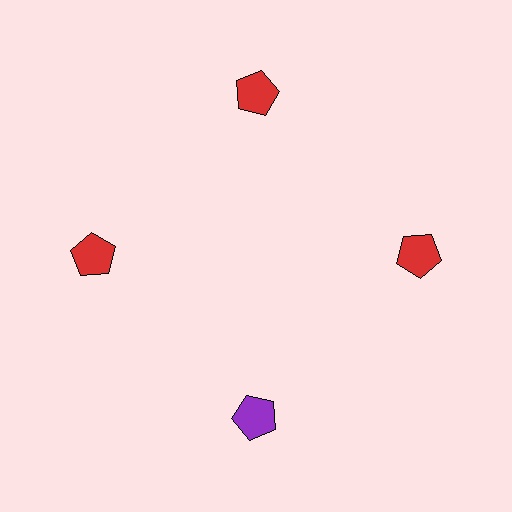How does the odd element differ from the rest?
It has a different color: purple instead of red.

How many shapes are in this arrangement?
There are 4 shapes arranged in a ring pattern.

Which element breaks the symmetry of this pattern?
The purple pentagon at roughly the 6 o'clock position breaks the symmetry. All other shapes are red pentagons.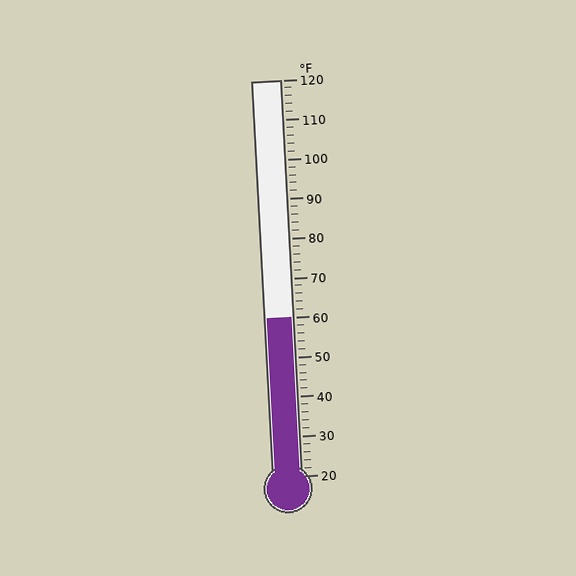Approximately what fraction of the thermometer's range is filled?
The thermometer is filled to approximately 40% of its range.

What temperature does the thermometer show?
The thermometer shows approximately 60°F.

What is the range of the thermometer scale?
The thermometer scale ranges from 20°F to 120°F.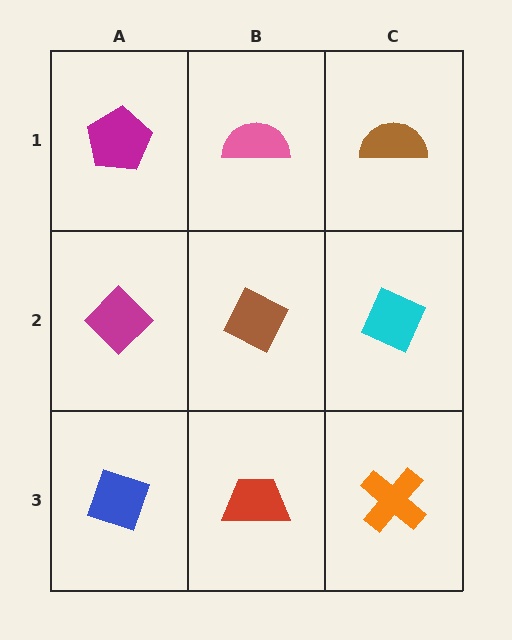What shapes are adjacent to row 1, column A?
A magenta diamond (row 2, column A), a pink semicircle (row 1, column B).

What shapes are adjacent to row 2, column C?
A brown semicircle (row 1, column C), an orange cross (row 3, column C), a brown diamond (row 2, column B).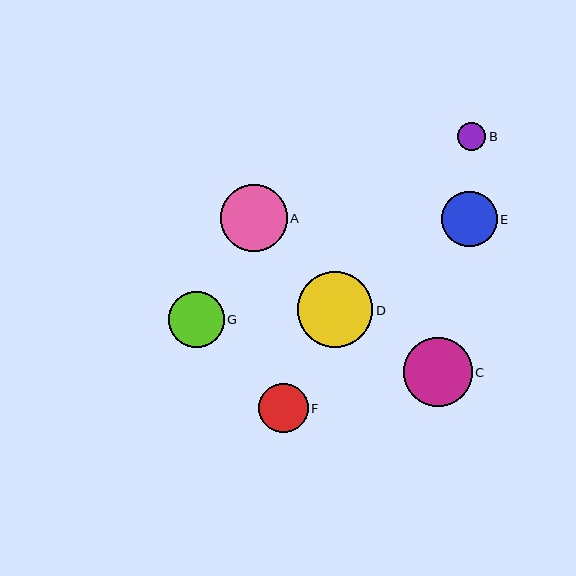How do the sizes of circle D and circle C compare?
Circle D and circle C are approximately the same size.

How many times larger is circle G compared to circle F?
Circle G is approximately 1.1 times the size of circle F.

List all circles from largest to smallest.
From largest to smallest: D, C, A, E, G, F, B.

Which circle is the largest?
Circle D is the largest with a size of approximately 76 pixels.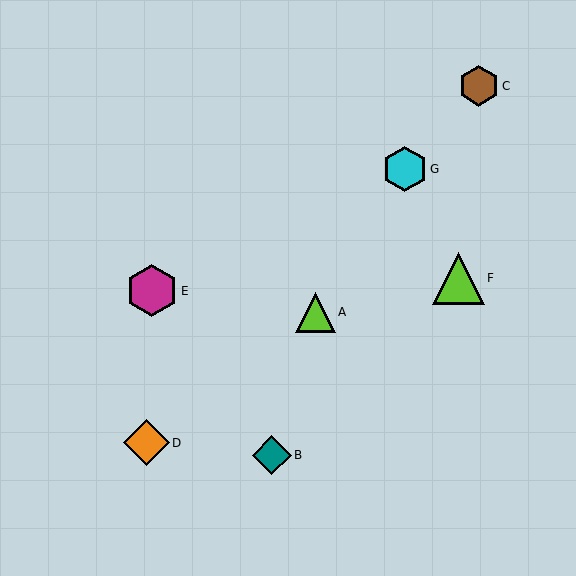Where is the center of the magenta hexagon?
The center of the magenta hexagon is at (152, 291).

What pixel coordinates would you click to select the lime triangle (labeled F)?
Click at (458, 278) to select the lime triangle F.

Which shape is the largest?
The magenta hexagon (labeled E) is the largest.